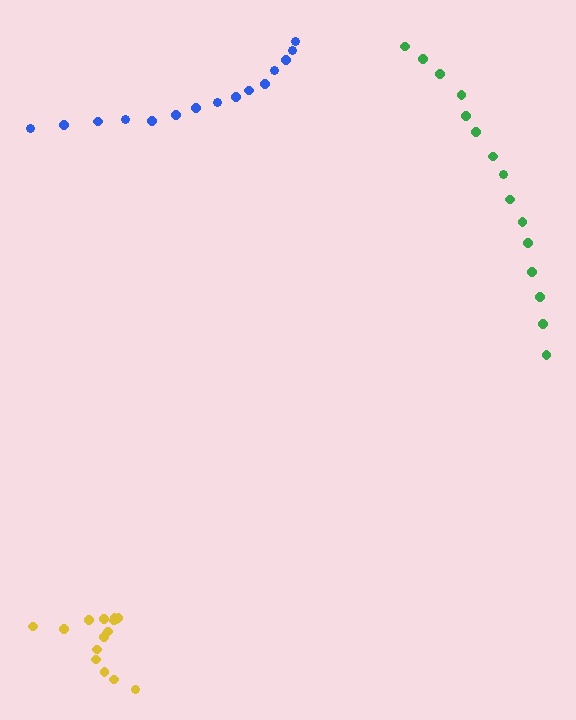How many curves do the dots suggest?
There are 3 distinct paths.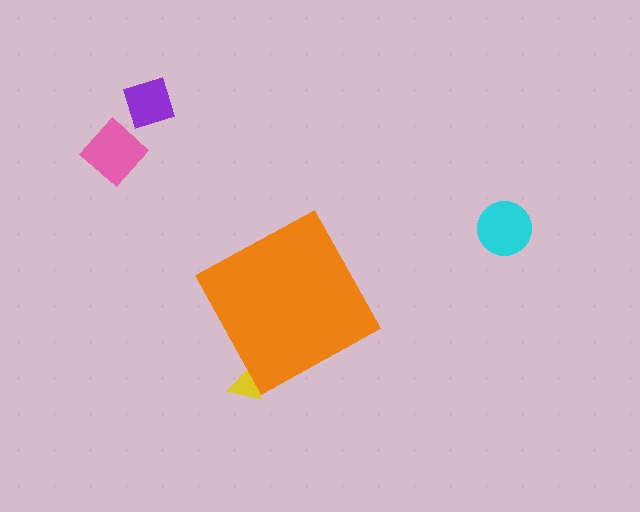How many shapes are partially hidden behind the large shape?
1 shape is partially hidden.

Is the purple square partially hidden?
No, the purple square is fully visible.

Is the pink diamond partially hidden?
No, the pink diamond is fully visible.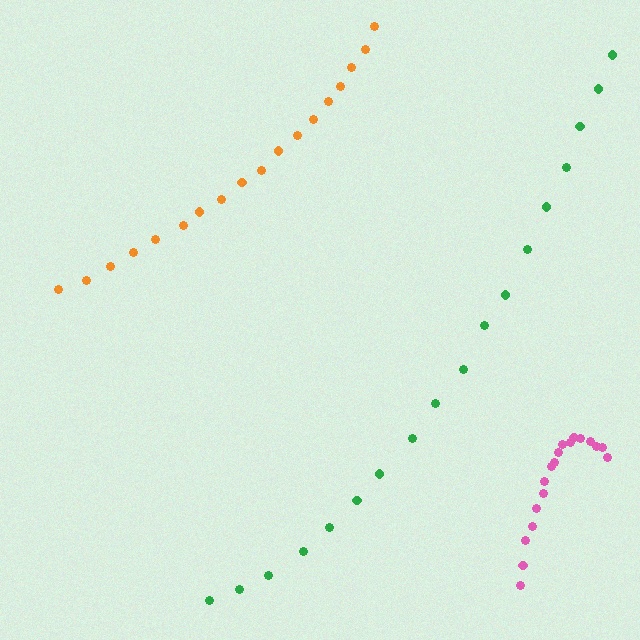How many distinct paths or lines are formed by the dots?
There are 3 distinct paths.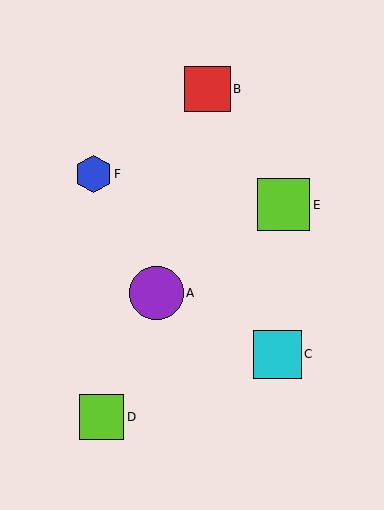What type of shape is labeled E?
Shape E is a lime square.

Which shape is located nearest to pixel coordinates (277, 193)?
The lime square (labeled E) at (284, 205) is nearest to that location.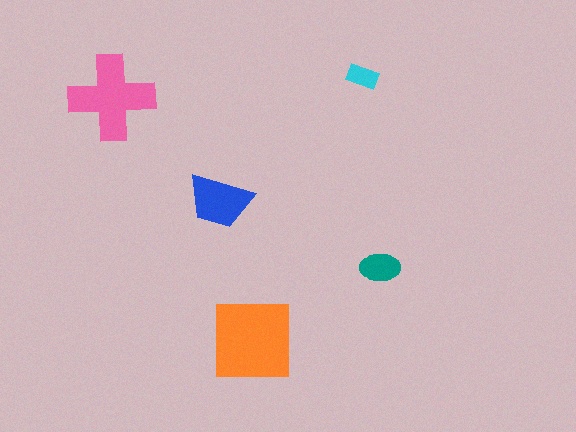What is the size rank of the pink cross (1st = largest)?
2nd.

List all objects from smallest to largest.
The cyan rectangle, the teal ellipse, the blue trapezoid, the pink cross, the orange square.